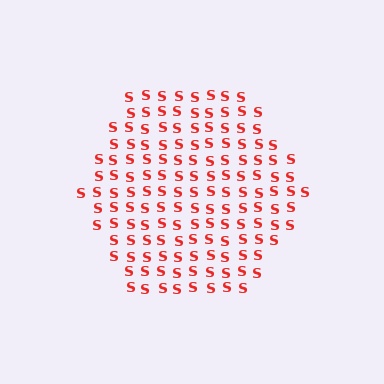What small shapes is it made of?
It is made of small letter S's.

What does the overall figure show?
The overall figure shows a hexagon.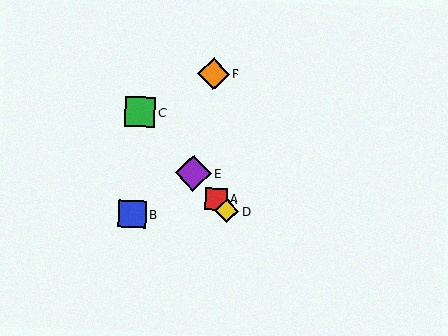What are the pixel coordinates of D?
Object D is at (227, 211).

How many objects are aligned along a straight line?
4 objects (A, C, D, E) are aligned along a straight line.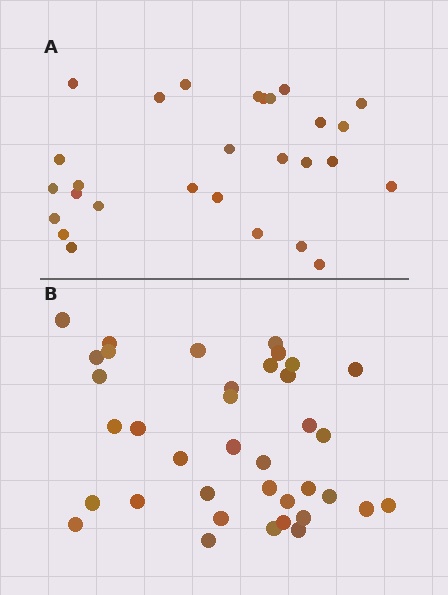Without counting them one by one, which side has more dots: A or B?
Region B (the bottom region) has more dots.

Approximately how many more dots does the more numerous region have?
Region B has roughly 8 or so more dots than region A.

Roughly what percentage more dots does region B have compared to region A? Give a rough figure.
About 30% more.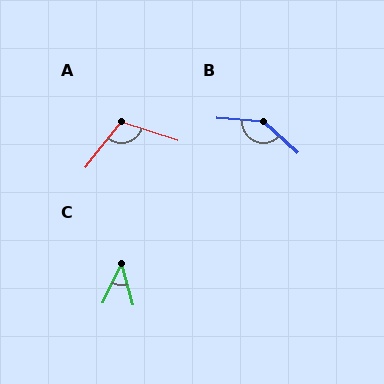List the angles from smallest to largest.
C (41°), A (110°), B (141°).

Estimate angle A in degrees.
Approximately 110 degrees.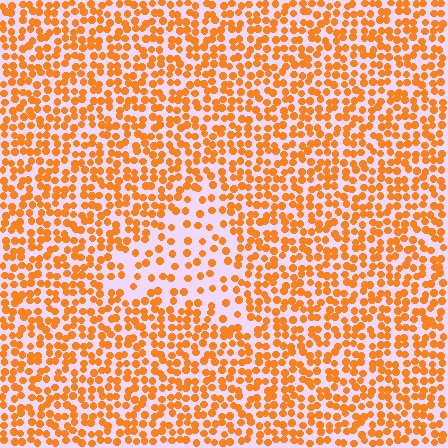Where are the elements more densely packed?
The elements are more densely packed outside the triangle boundary.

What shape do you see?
I see a triangle.